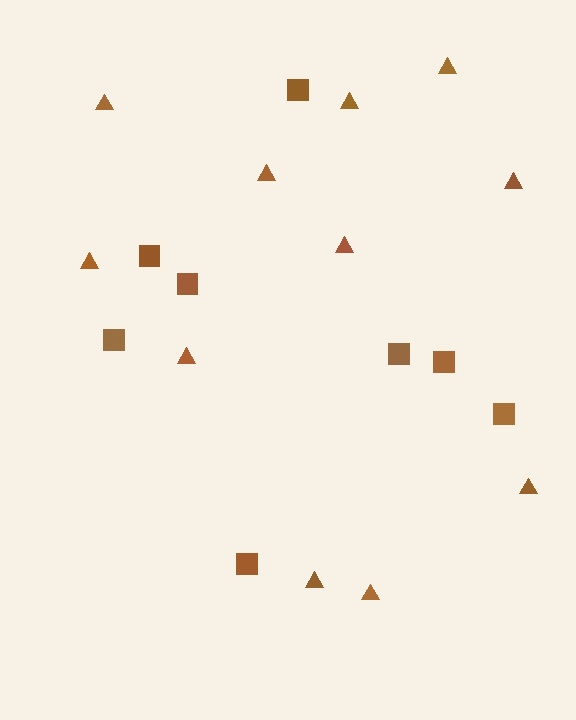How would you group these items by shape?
There are 2 groups: one group of triangles (11) and one group of squares (8).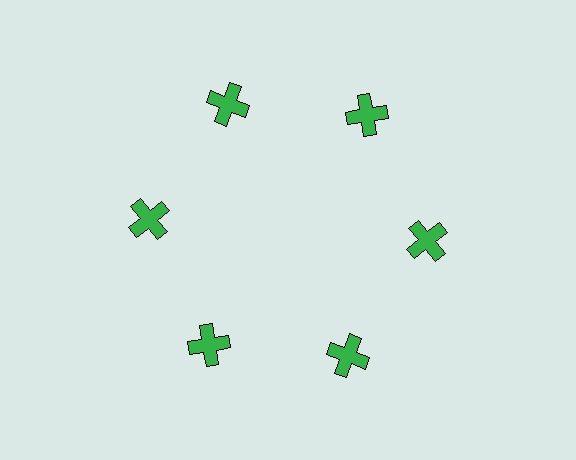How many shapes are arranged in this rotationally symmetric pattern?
There are 6 shapes, arranged in 6 groups of 1.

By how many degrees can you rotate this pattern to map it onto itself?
The pattern maps onto itself every 60 degrees of rotation.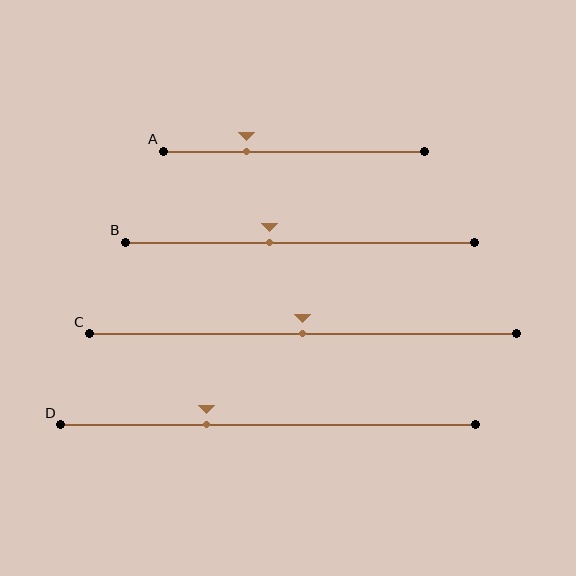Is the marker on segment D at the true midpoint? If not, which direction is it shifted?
No, the marker on segment D is shifted to the left by about 15% of the segment length.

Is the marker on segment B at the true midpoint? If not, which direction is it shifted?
No, the marker on segment B is shifted to the left by about 9% of the segment length.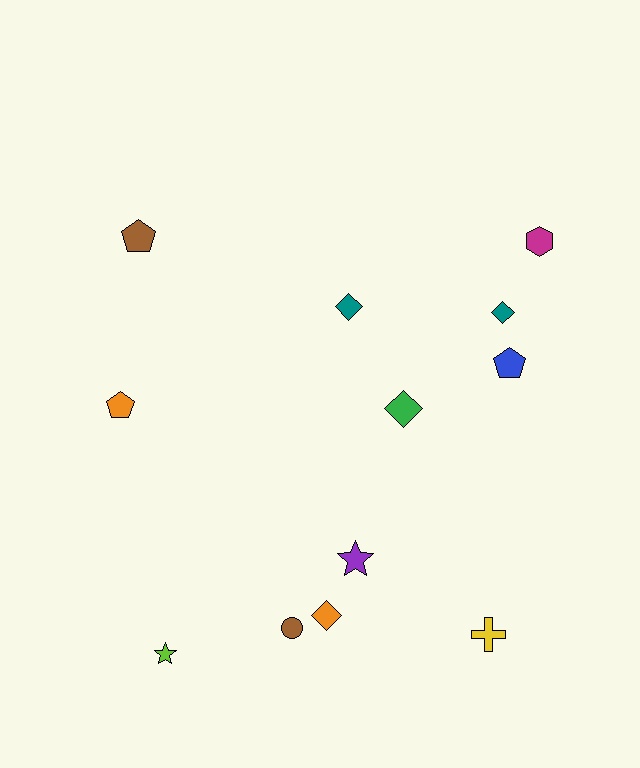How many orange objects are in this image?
There are 2 orange objects.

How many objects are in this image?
There are 12 objects.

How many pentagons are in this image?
There are 3 pentagons.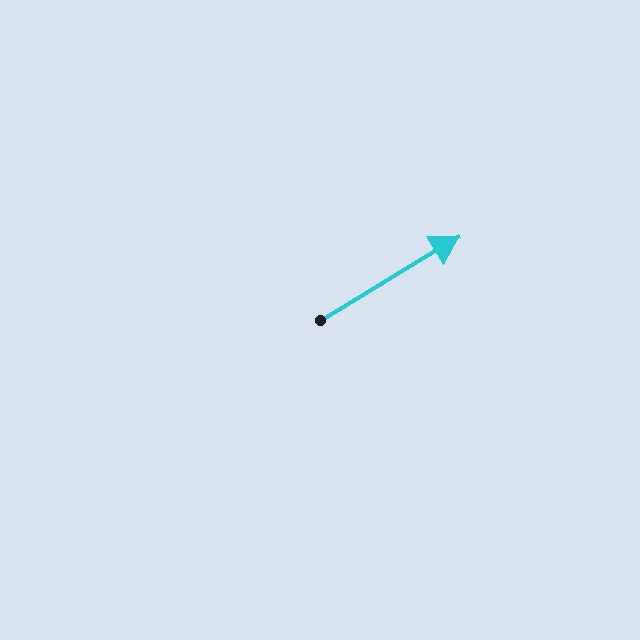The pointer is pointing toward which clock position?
Roughly 2 o'clock.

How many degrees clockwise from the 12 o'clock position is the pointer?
Approximately 59 degrees.